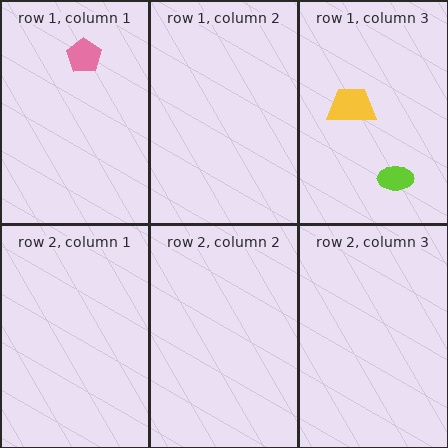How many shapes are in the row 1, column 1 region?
1.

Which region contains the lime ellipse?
The row 1, column 3 region.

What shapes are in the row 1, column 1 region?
The pink pentagon.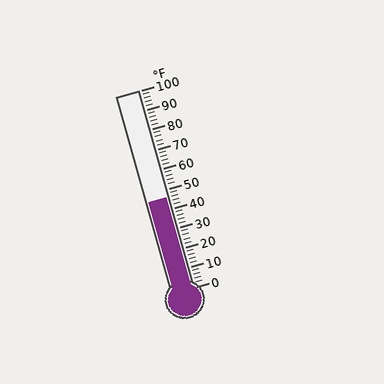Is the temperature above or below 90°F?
The temperature is below 90°F.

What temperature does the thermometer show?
The thermometer shows approximately 46°F.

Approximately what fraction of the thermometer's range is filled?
The thermometer is filled to approximately 45% of its range.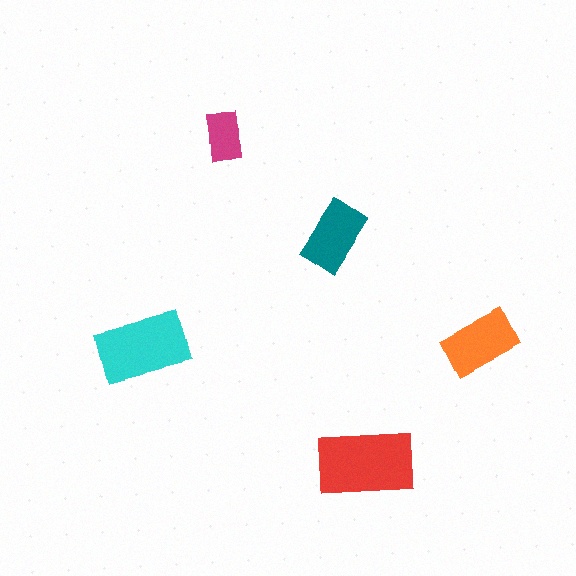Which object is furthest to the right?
The orange rectangle is rightmost.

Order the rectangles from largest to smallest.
the red one, the cyan one, the orange one, the teal one, the magenta one.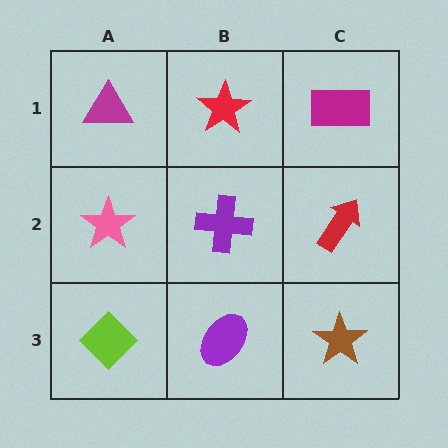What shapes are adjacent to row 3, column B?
A purple cross (row 2, column B), a lime diamond (row 3, column A), a brown star (row 3, column C).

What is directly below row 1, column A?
A pink star.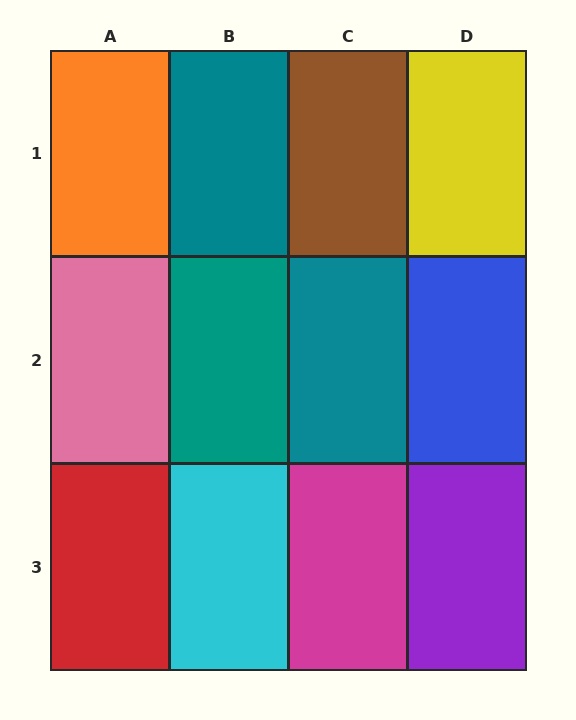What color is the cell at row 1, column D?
Yellow.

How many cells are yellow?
1 cell is yellow.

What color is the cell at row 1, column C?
Brown.